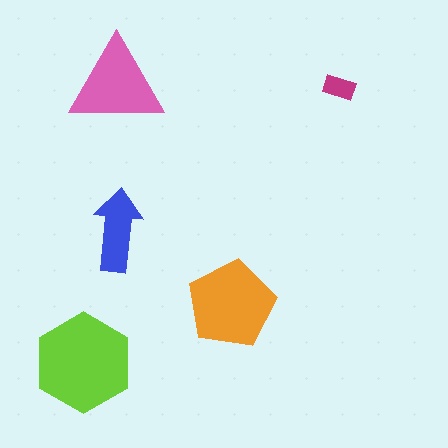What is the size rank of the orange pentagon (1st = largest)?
2nd.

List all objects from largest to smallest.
The lime hexagon, the orange pentagon, the pink triangle, the blue arrow, the magenta rectangle.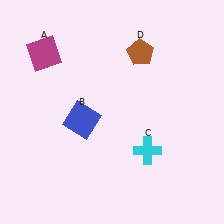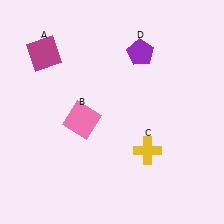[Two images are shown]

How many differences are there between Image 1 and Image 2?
There are 3 differences between the two images.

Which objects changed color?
B changed from blue to pink. C changed from cyan to yellow. D changed from brown to purple.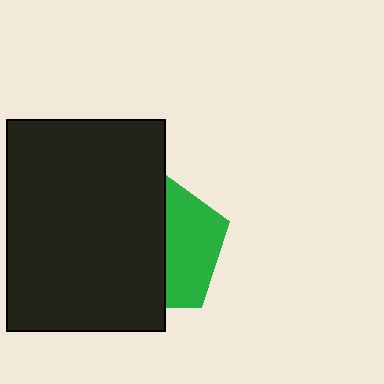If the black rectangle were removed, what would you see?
You would see the complete green pentagon.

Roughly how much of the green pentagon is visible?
A small part of it is visible (roughly 41%).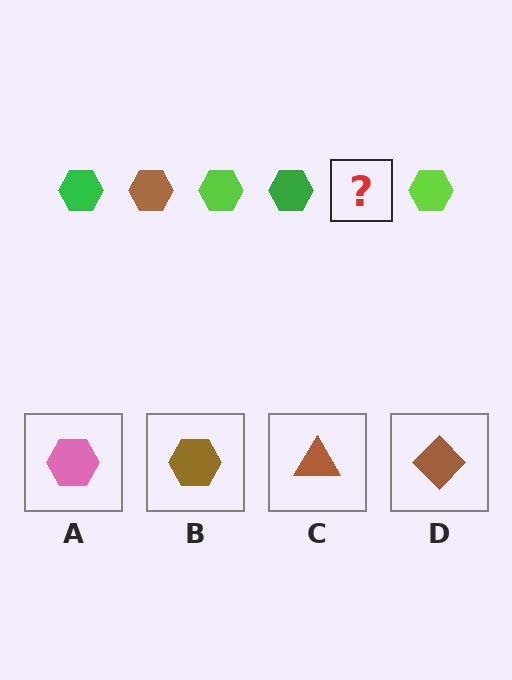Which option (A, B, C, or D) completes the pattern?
B.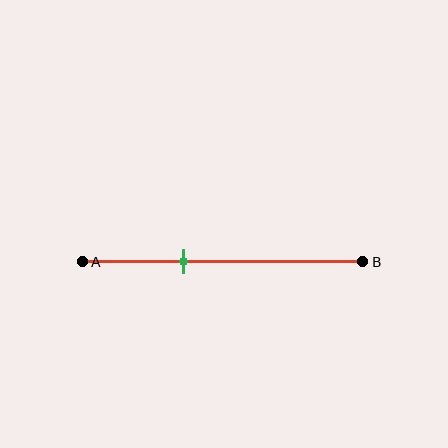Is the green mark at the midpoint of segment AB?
No, the mark is at about 35% from A, not at the 50% midpoint.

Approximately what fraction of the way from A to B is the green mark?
The green mark is approximately 35% of the way from A to B.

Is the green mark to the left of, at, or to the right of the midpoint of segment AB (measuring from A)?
The green mark is to the left of the midpoint of segment AB.